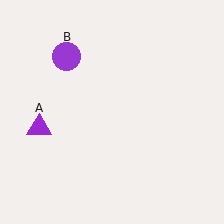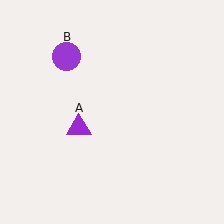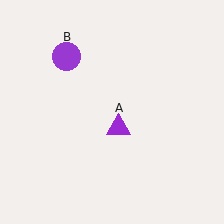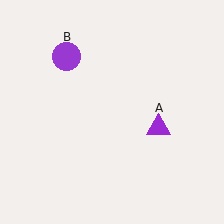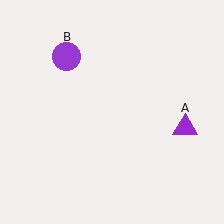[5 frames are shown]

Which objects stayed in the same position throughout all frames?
Purple circle (object B) remained stationary.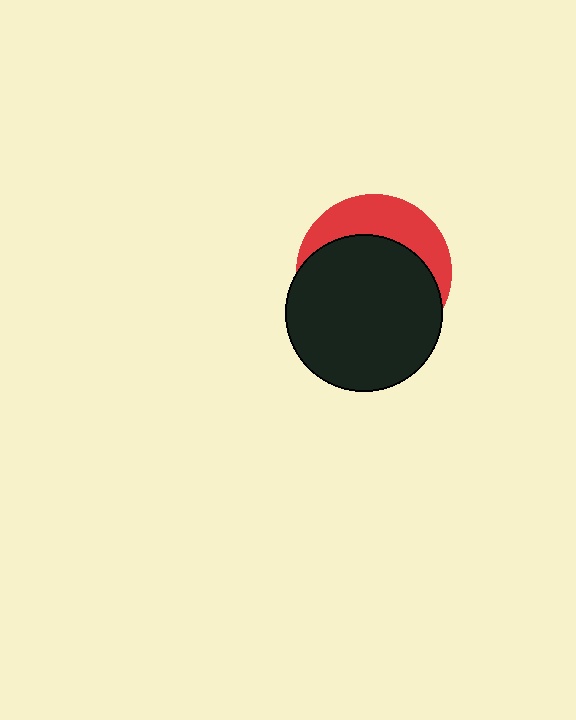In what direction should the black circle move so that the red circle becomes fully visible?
The black circle should move down. That is the shortest direction to clear the overlap and leave the red circle fully visible.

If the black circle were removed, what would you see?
You would see the complete red circle.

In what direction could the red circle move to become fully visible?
The red circle could move up. That would shift it out from behind the black circle entirely.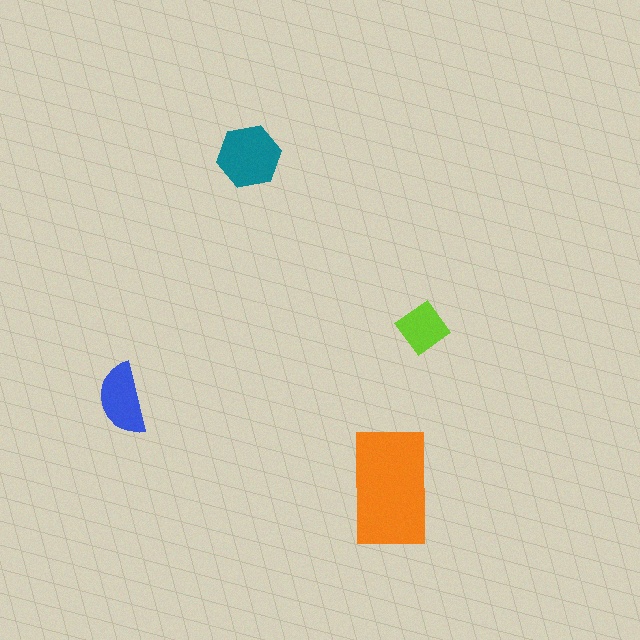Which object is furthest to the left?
The blue semicircle is leftmost.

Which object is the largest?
The orange rectangle.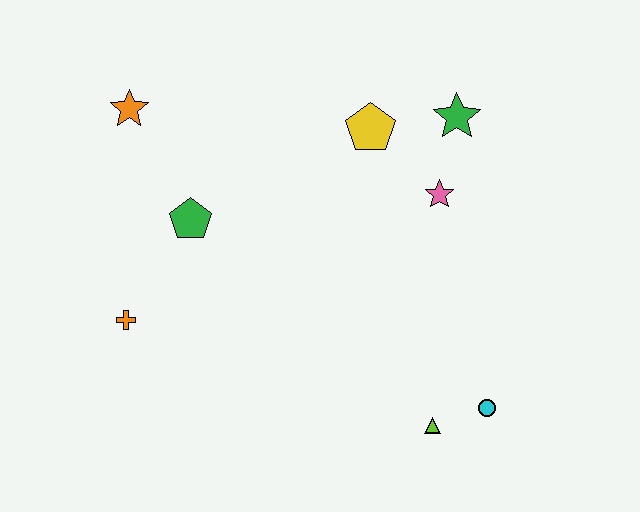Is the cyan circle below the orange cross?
Yes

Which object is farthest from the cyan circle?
The orange star is farthest from the cyan circle.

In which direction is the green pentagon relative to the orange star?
The green pentagon is below the orange star.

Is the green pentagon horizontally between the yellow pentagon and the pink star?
No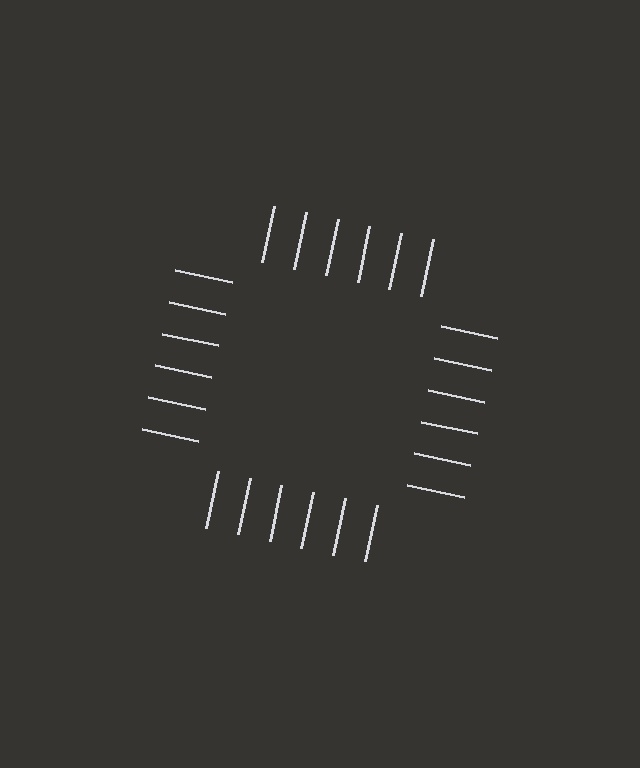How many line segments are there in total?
24 — 6 along each of the 4 edges.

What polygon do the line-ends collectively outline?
An illusory square — the line segments terminate on its edges but no continuous stroke is drawn.